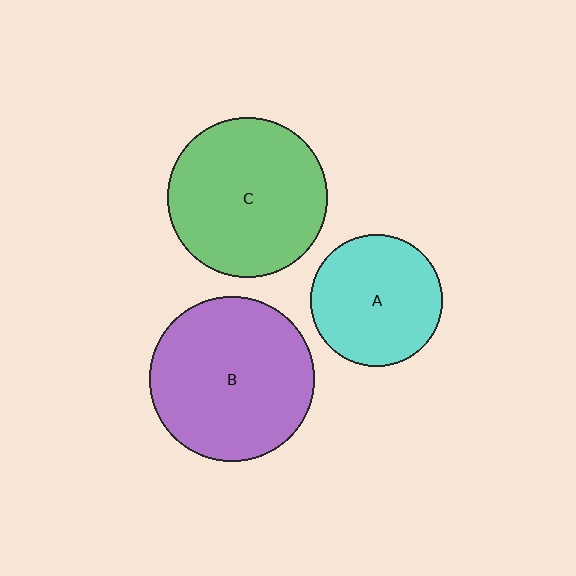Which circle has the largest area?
Circle B (purple).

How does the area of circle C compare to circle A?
Approximately 1.5 times.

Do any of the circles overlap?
No, none of the circles overlap.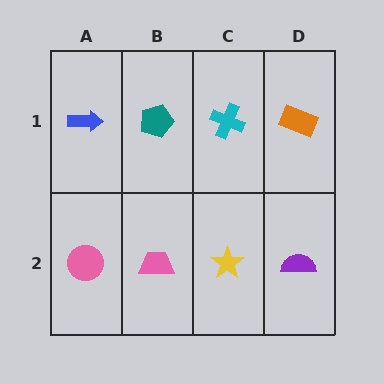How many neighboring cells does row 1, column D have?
2.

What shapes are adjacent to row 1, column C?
A yellow star (row 2, column C), a teal pentagon (row 1, column B), an orange rectangle (row 1, column D).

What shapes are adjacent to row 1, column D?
A purple semicircle (row 2, column D), a cyan cross (row 1, column C).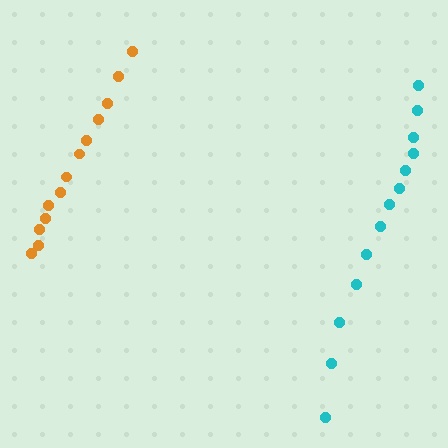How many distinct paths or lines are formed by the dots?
There are 2 distinct paths.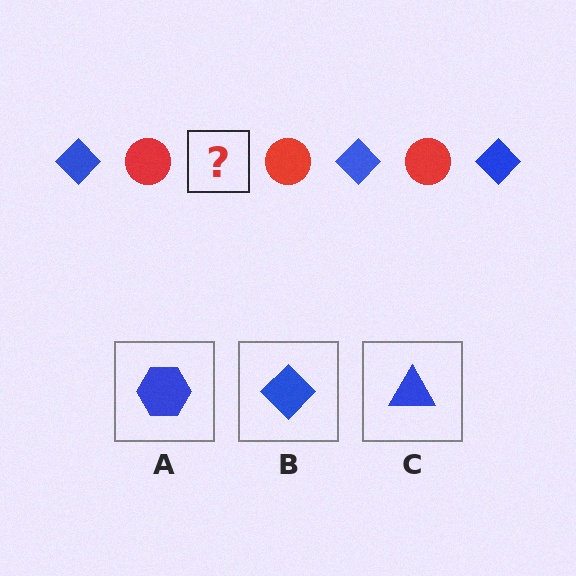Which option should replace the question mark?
Option B.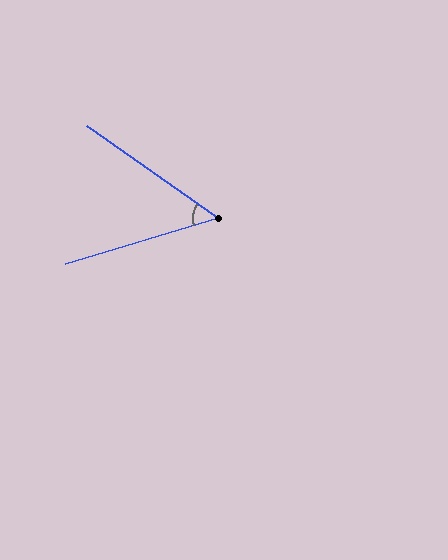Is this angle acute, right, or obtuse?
It is acute.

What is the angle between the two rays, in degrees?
Approximately 52 degrees.